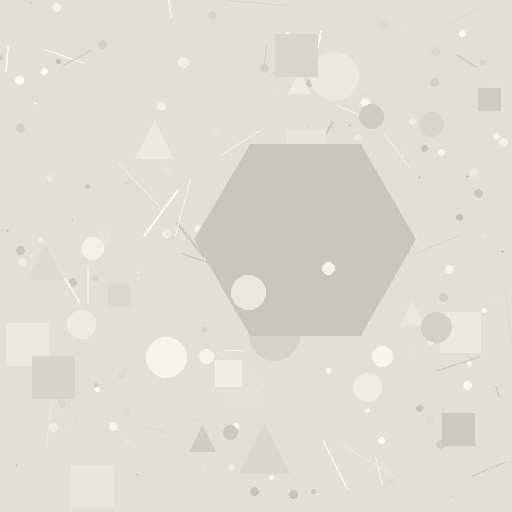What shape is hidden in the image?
A hexagon is hidden in the image.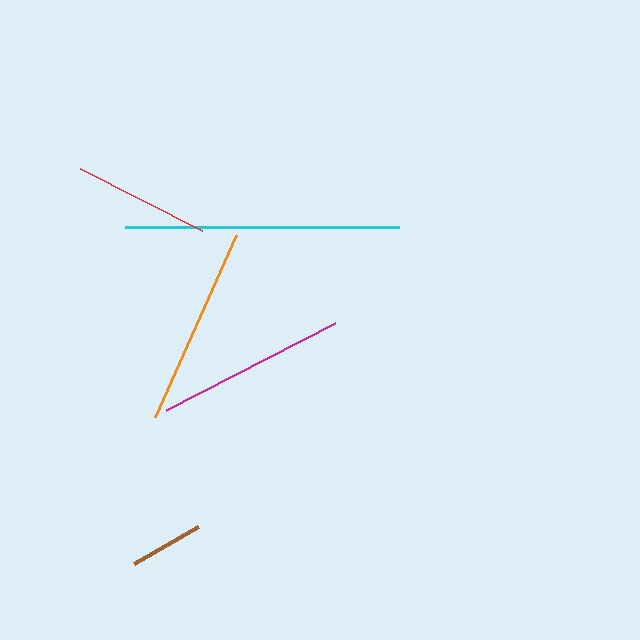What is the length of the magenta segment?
The magenta segment is approximately 191 pixels long.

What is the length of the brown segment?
The brown segment is approximately 74 pixels long.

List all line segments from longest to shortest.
From longest to shortest: cyan, orange, magenta, red, brown.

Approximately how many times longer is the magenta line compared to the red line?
The magenta line is approximately 1.4 times the length of the red line.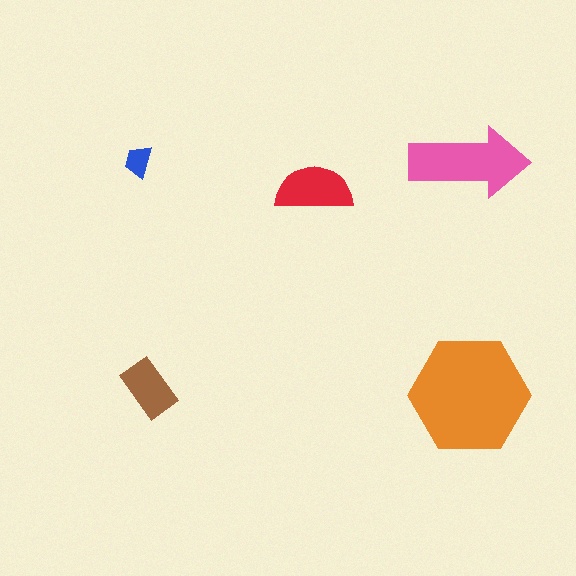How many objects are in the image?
There are 5 objects in the image.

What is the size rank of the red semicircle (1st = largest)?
3rd.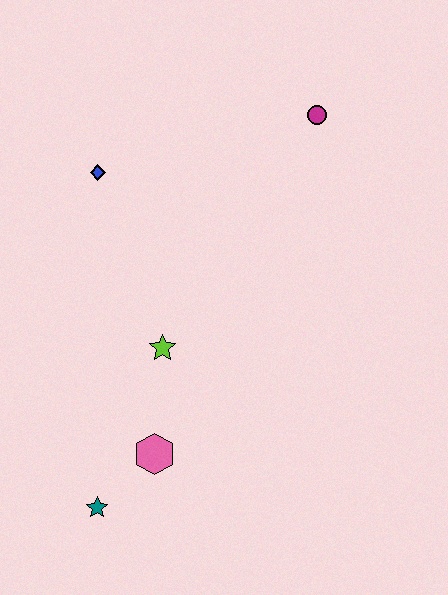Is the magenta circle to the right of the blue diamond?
Yes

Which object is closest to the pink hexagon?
The teal star is closest to the pink hexagon.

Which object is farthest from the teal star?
The magenta circle is farthest from the teal star.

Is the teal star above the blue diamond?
No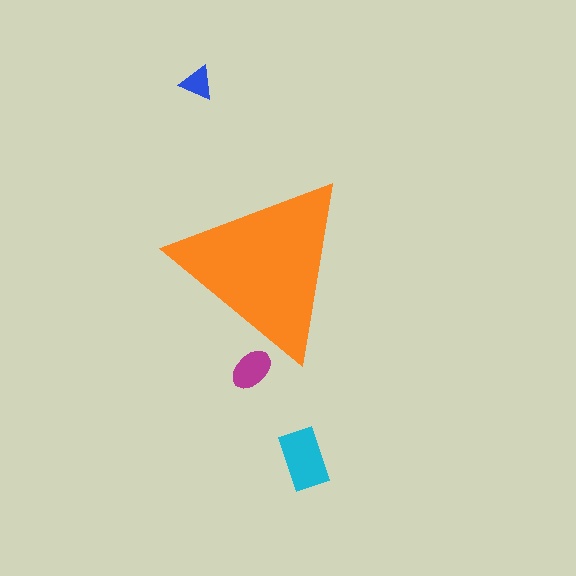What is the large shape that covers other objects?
An orange triangle.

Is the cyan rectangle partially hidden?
No, the cyan rectangle is fully visible.